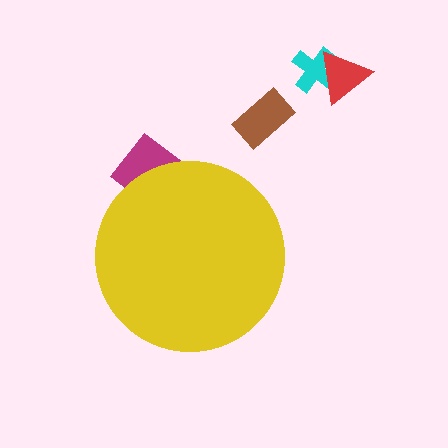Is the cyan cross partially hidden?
No, the cyan cross is fully visible.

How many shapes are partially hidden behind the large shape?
1 shape is partially hidden.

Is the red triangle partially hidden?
No, the red triangle is fully visible.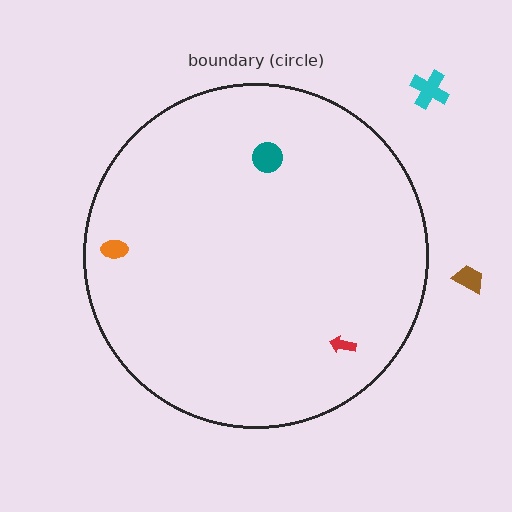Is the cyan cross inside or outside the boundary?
Outside.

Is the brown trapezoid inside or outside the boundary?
Outside.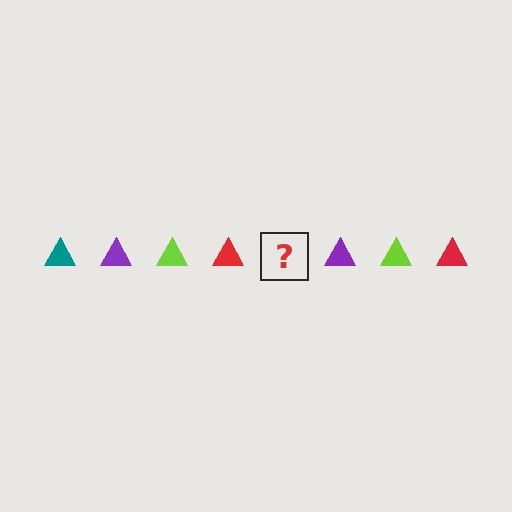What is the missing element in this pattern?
The missing element is a teal triangle.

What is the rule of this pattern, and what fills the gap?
The rule is that the pattern cycles through teal, purple, lime, red triangles. The gap should be filled with a teal triangle.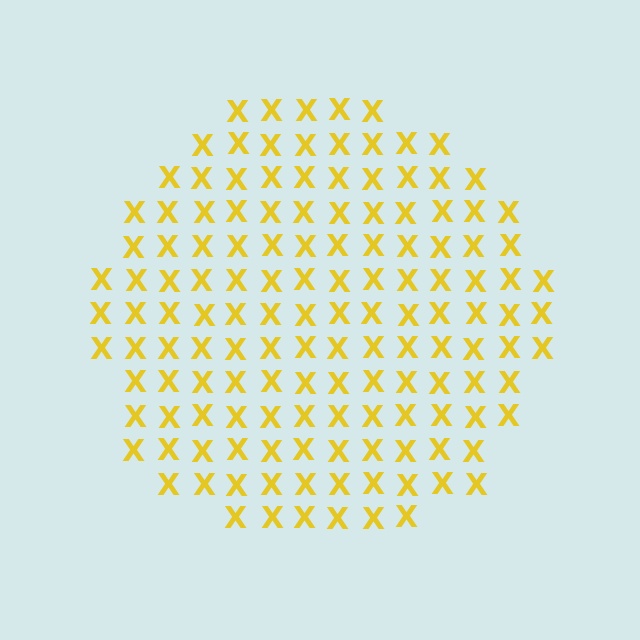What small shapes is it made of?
It is made of small letter X's.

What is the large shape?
The large shape is a circle.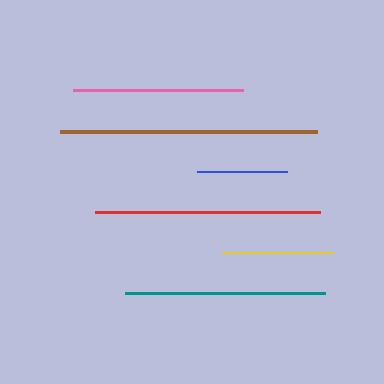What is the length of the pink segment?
The pink segment is approximately 171 pixels long.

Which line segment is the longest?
The brown line is the longest at approximately 257 pixels.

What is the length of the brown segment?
The brown segment is approximately 257 pixels long.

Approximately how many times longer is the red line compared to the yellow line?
The red line is approximately 2.0 times the length of the yellow line.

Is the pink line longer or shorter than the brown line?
The brown line is longer than the pink line.